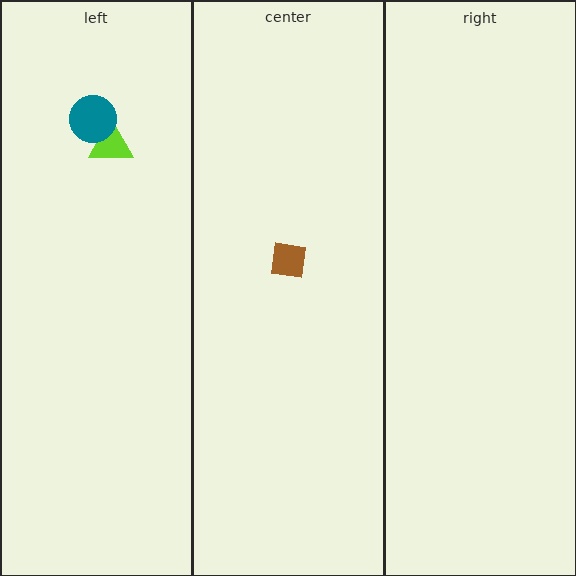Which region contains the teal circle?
The left region.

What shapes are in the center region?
The brown square.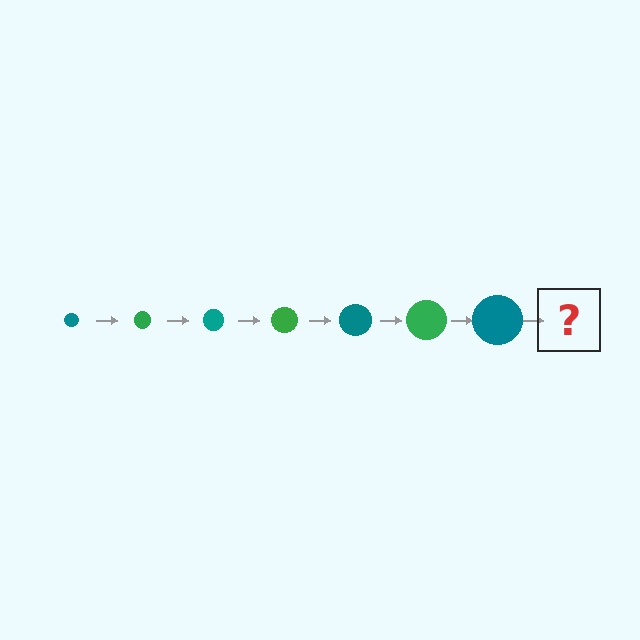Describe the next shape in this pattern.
It should be a green circle, larger than the previous one.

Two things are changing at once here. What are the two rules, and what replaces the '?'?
The two rules are that the circle grows larger each step and the color cycles through teal and green. The '?' should be a green circle, larger than the previous one.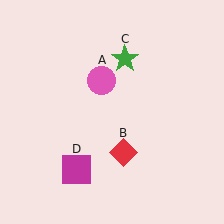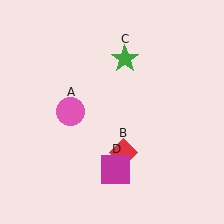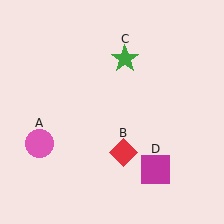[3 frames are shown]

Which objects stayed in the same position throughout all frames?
Red diamond (object B) and green star (object C) remained stationary.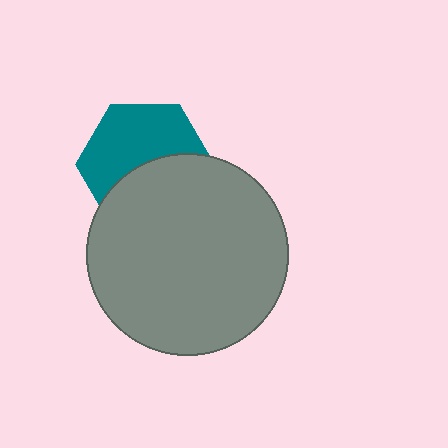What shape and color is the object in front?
The object in front is a gray circle.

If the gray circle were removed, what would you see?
You would see the complete teal hexagon.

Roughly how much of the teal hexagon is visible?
About half of it is visible (roughly 54%).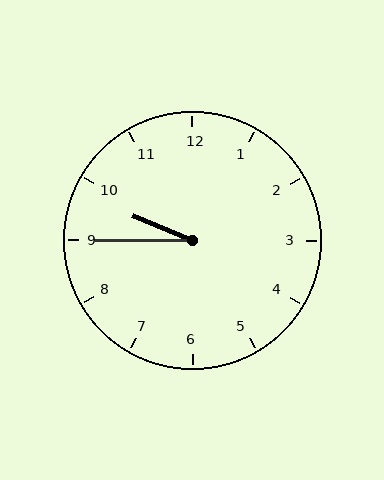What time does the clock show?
9:45.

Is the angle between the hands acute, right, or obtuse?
It is acute.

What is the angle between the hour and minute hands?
Approximately 22 degrees.